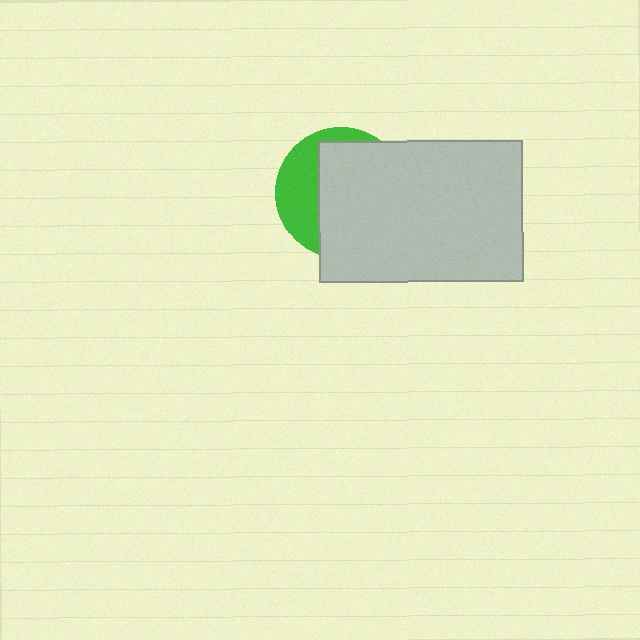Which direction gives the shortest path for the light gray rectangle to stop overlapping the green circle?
Moving right gives the shortest separation.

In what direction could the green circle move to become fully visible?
The green circle could move left. That would shift it out from behind the light gray rectangle entirely.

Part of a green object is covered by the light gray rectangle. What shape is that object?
It is a circle.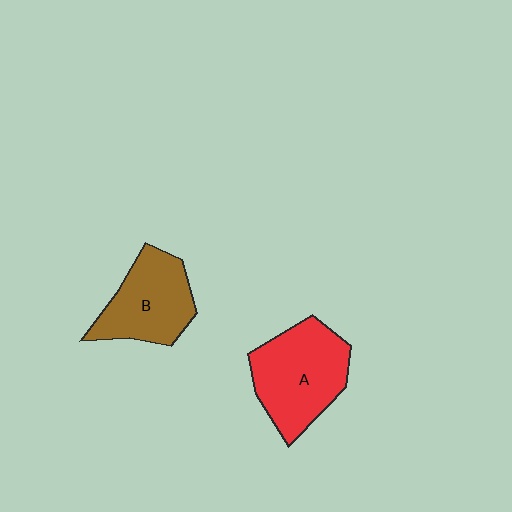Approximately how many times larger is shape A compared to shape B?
Approximately 1.2 times.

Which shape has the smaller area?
Shape B (brown).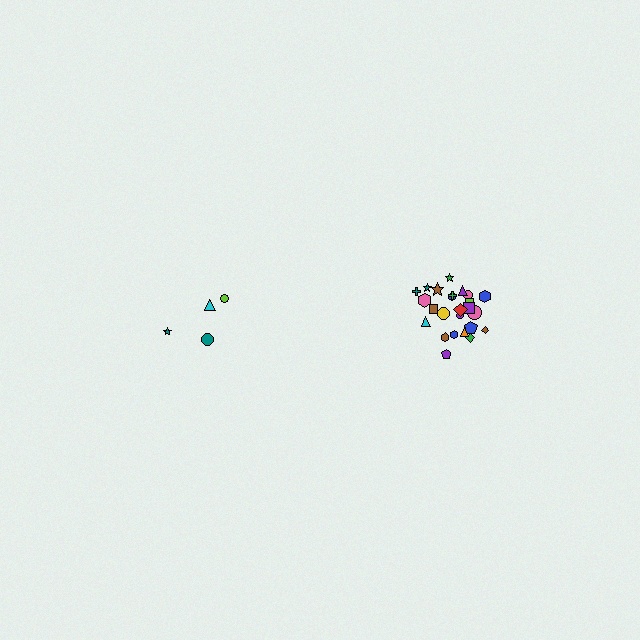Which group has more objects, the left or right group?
The right group.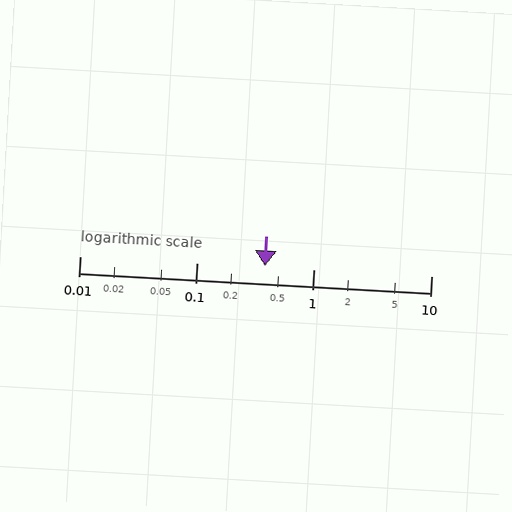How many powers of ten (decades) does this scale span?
The scale spans 3 decades, from 0.01 to 10.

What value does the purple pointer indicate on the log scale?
The pointer indicates approximately 0.38.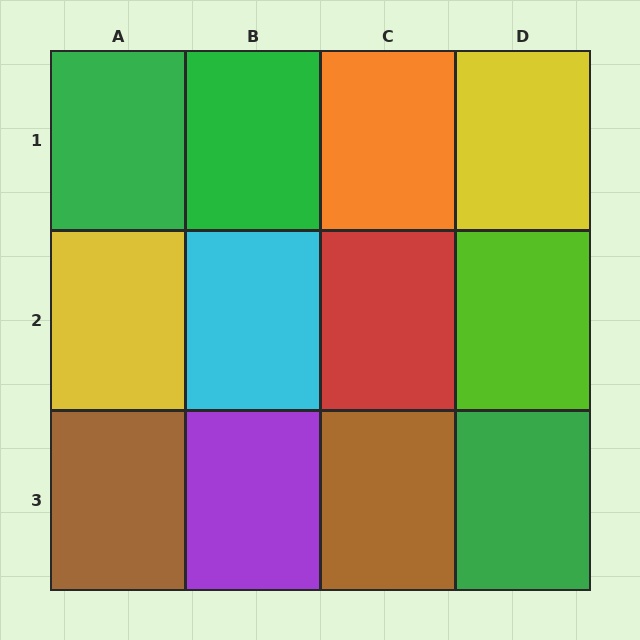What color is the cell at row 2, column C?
Red.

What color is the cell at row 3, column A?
Brown.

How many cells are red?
1 cell is red.